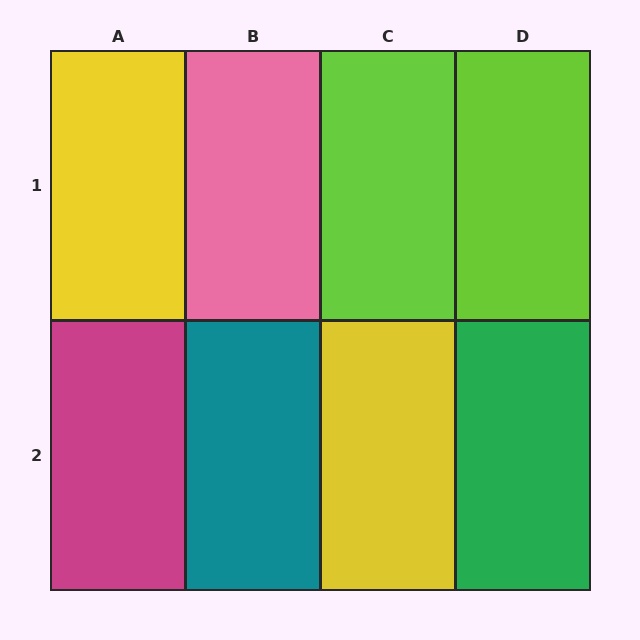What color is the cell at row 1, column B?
Pink.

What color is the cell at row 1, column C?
Lime.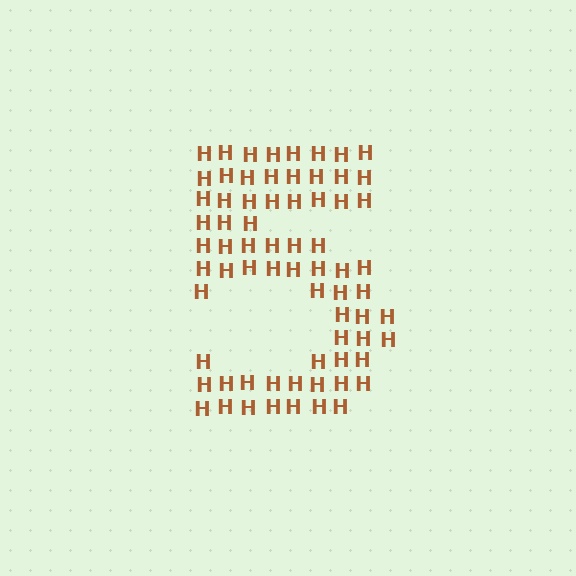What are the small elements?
The small elements are letter H's.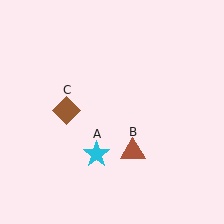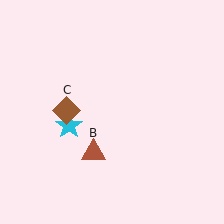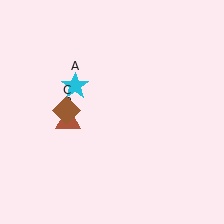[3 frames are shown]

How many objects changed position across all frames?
2 objects changed position: cyan star (object A), brown triangle (object B).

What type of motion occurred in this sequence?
The cyan star (object A), brown triangle (object B) rotated clockwise around the center of the scene.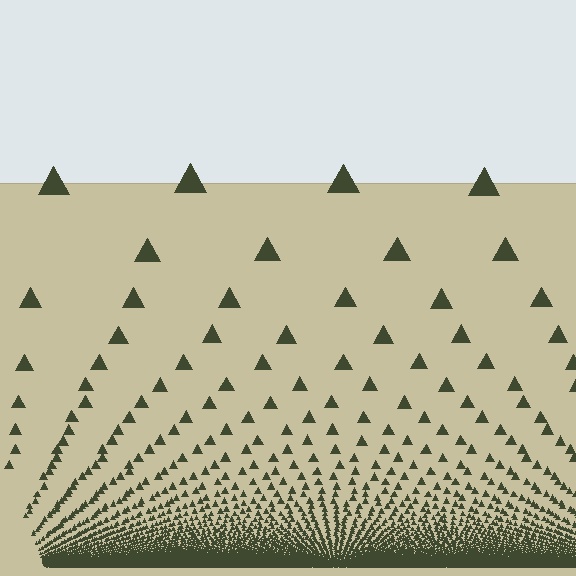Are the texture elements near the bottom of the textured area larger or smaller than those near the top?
Smaller. The gradient is inverted — elements near the bottom are smaller and denser.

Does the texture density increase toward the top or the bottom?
Density increases toward the bottom.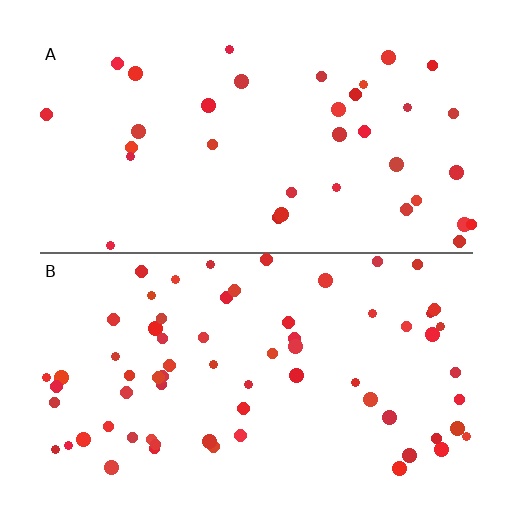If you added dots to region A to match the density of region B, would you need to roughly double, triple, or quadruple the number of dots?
Approximately double.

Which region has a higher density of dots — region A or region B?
B (the bottom).